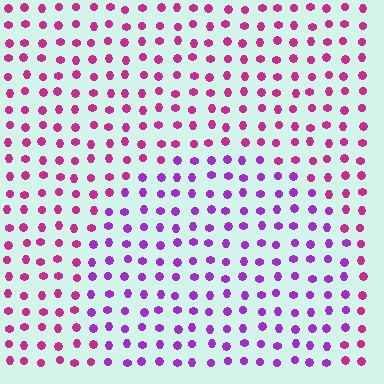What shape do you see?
I see a circle.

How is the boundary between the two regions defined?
The boundary is defined purely by a slight shift in hue (about 37 degrees). Spacing, size, and orientation are identical on both sides.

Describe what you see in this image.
The image is filled with small magenta elements in a uniform arrangement. A circle-shaped region is visible where the elements are tinted to a slightly different hue, forming a subtle color boundary.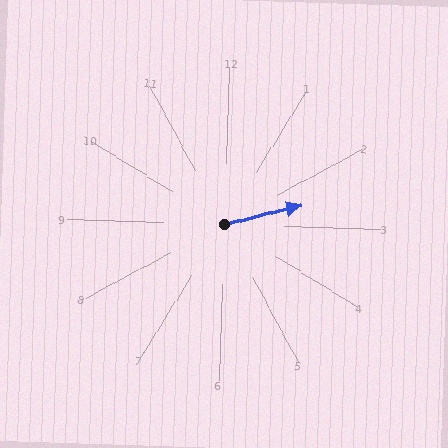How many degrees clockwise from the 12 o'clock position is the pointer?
Approximately 74 degrees.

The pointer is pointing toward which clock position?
Roughly 2 o'clock.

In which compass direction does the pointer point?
East.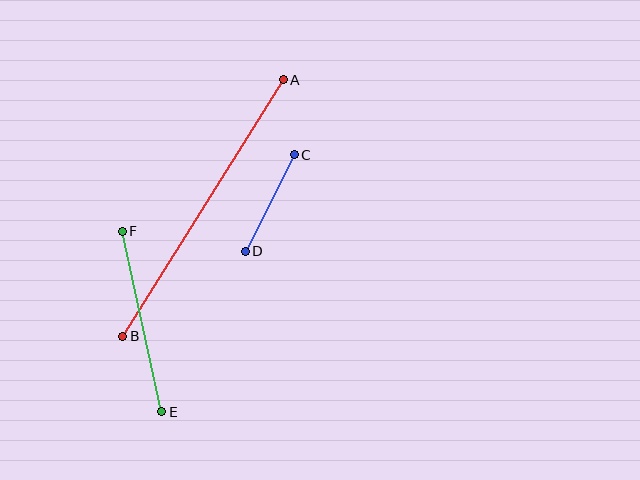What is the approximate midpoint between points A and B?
The midpoint is at approximately (203, 208) pixels.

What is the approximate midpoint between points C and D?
The midpoint is at approximately (270, 203) pixels.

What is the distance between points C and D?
The distance is approximately 108 pixels.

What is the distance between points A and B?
The distance is approximately 302 pixels.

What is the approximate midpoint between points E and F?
The midpoint is at approximately (142, 322) pixels.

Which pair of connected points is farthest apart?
Points A and B are farthest apart.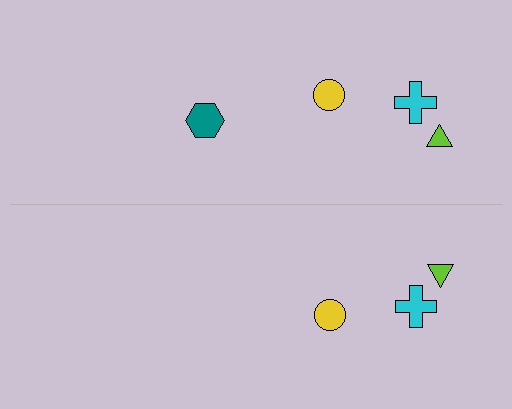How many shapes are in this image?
There are 7 shapes in this image.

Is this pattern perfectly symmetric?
No, the pattern is not perfectly symmetric. A teal hexagon is missing from the bottom side.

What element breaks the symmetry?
A teal hexagon is missing from the bottom side.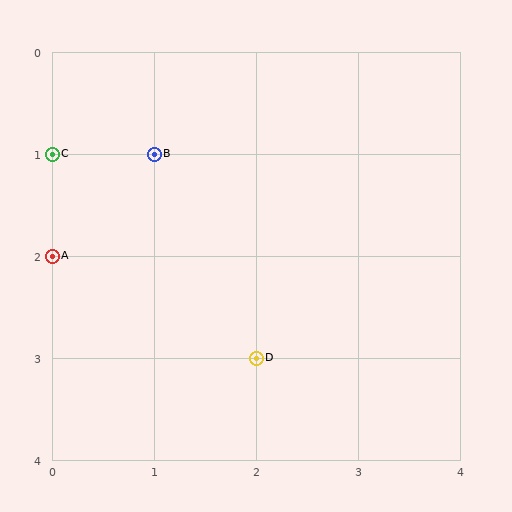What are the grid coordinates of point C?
Point C is at grid coordinates (0, 1).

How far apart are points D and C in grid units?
Points D and C are 2 columns and 2 rows apart (about 2.8 grid units diagonally).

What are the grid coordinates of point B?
Point B is at grid coordinates (1, 1).